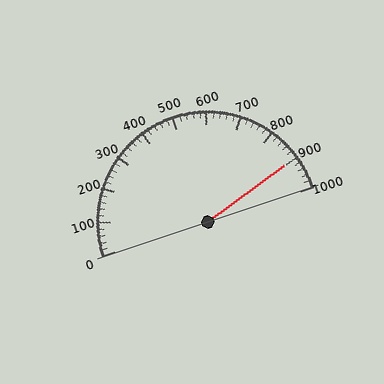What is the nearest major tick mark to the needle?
The nearest major tick mark is 900.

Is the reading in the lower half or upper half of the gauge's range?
The reading is in the upper half of the range (0 to 1000).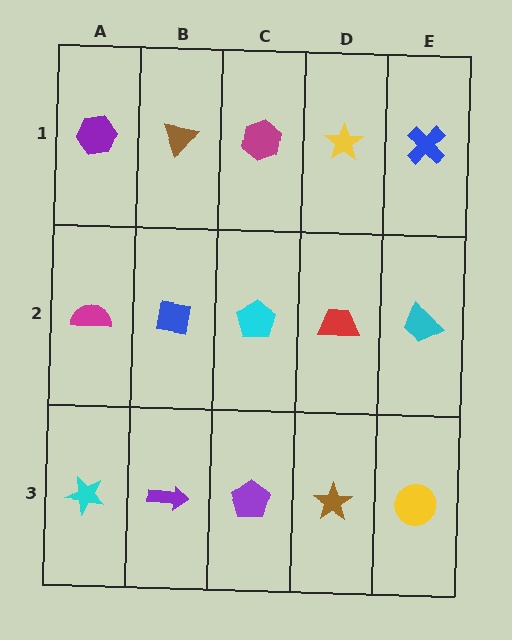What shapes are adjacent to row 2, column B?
A brown triangle (row 1, column B), a purple arrow (row 3, column B), a magenta semicircle (row 2, column A), a cyan pentagon (row 2, column C).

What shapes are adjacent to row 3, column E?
A cyan trapezoid (row 2, column E), a brown star (row 3, column D).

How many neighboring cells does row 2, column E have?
3.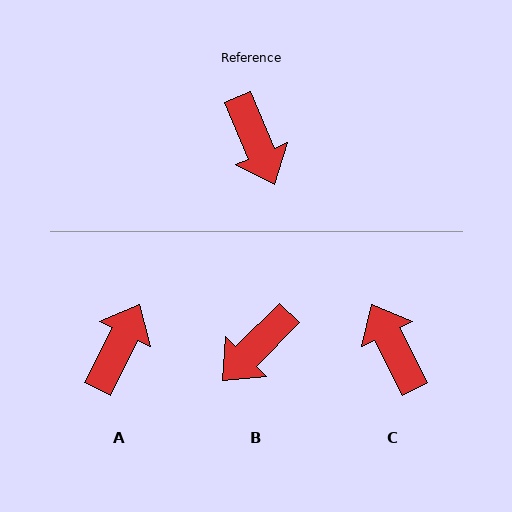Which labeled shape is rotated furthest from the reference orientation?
C, about 176 degrees away.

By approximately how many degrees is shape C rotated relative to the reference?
Approximately 176 degrees clockwise.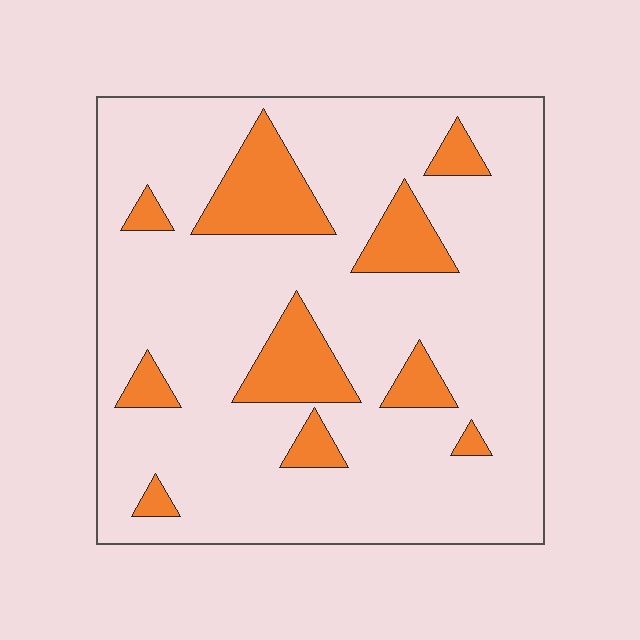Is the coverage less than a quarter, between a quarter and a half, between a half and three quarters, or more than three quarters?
Less than a quarter.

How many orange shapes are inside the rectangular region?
10.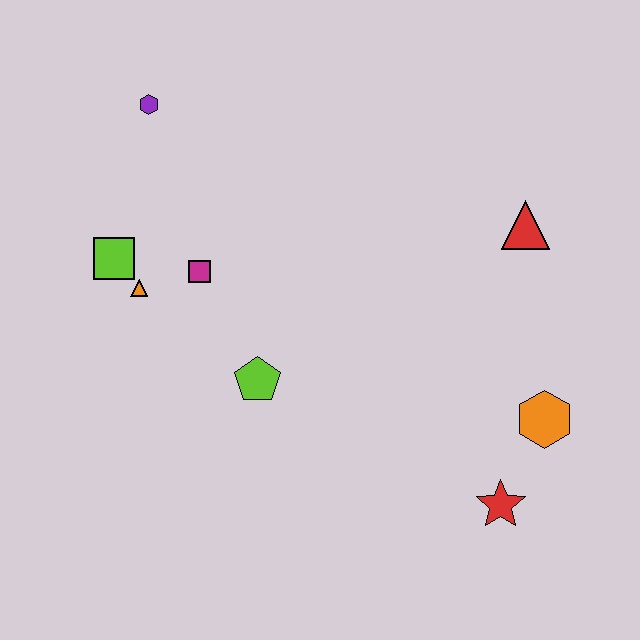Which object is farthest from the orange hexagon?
The purple hexagon is farthest from the orange hexagon.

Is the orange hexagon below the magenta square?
Yes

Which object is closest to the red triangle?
The orange hexagon is closest to the red triangle.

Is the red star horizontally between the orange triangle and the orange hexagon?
Yes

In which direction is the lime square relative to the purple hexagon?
The lime square is below the purple hexagon.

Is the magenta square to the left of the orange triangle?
No